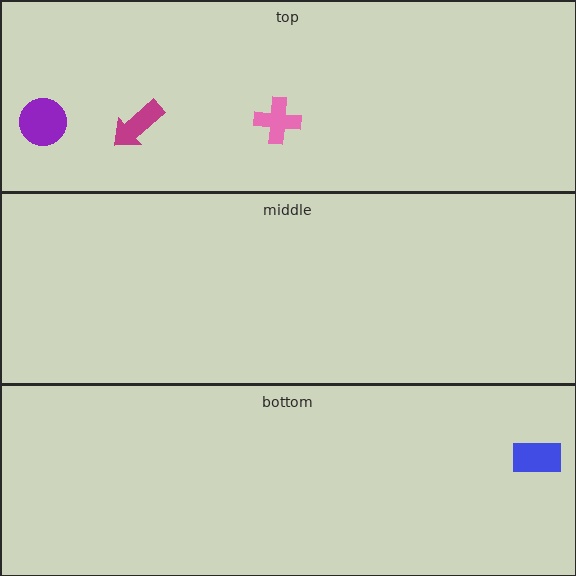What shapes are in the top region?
The magenta arrow, the purple circle, the pink cross.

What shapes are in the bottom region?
The blue rectangle.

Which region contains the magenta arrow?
The top region.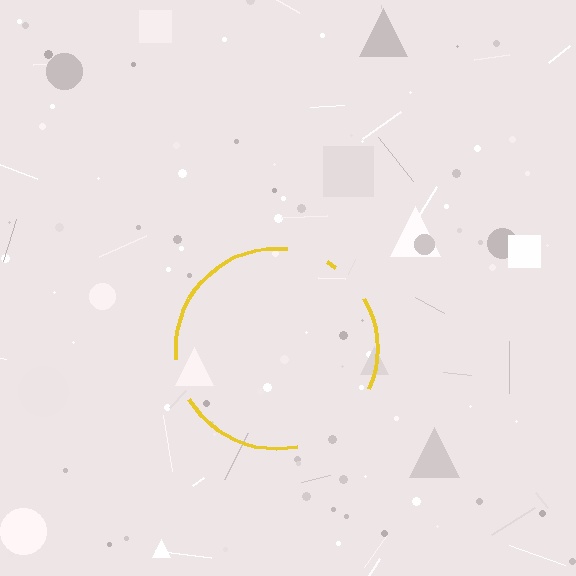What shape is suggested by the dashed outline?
The dashed outline suggests a circle.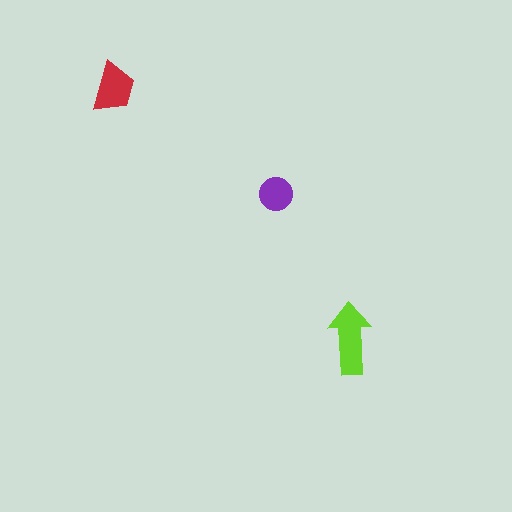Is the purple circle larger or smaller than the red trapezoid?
Smaller.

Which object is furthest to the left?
The red trapezoid is leftmost.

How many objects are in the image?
There are 3 objects in the image.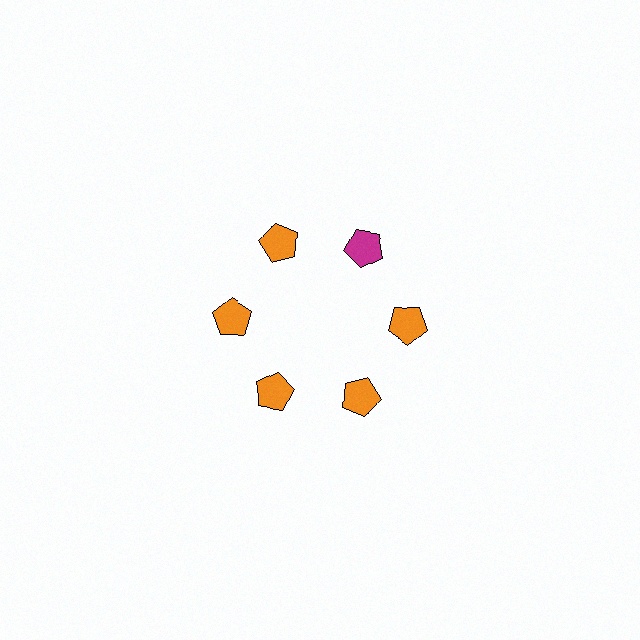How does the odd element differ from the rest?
It has a different color: magenta instead of orange.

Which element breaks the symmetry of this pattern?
The magenta pentagon at roughly the 1 o'clock position breaks the symmetry. All other shapes are orange pentagons.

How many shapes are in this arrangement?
There are 6 shapes arranged in a ring pattern.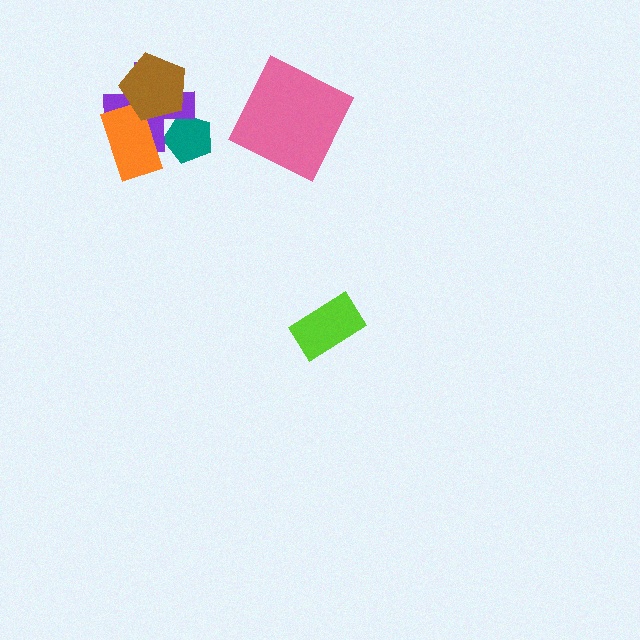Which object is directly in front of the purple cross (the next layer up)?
The orange rectangle is directly in front of the purple cross.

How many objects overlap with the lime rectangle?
0 objects overlap with the lime rectangle.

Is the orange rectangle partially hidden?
Yes, it is partially covered by another shape.